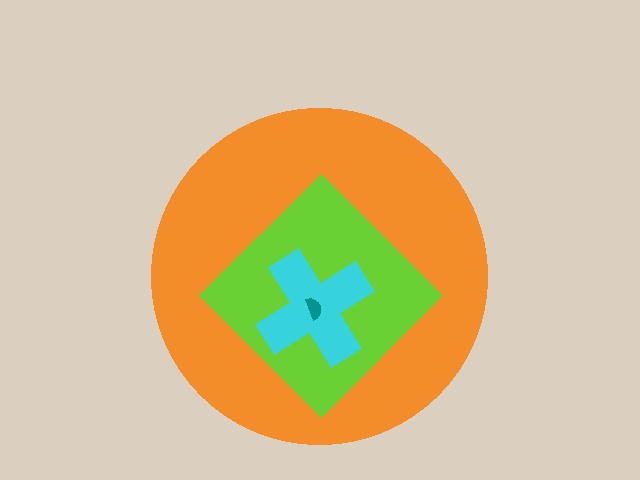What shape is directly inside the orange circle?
The lime diamond.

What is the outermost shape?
The orange circle.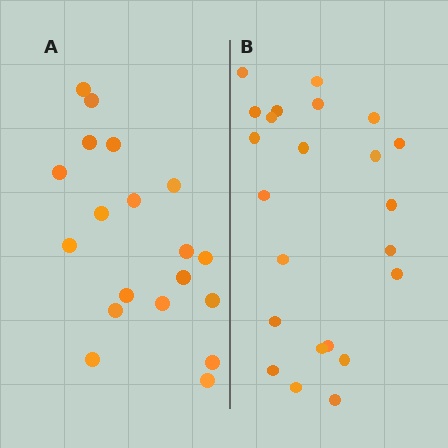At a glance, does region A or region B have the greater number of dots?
Region B (the right region) has more dots.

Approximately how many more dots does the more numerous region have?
Region B has about 4 more dots than region A.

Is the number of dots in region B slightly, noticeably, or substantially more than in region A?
Region B has only slightly more — the two regions are fairly close. The ratio is roughly 1.2 to 1.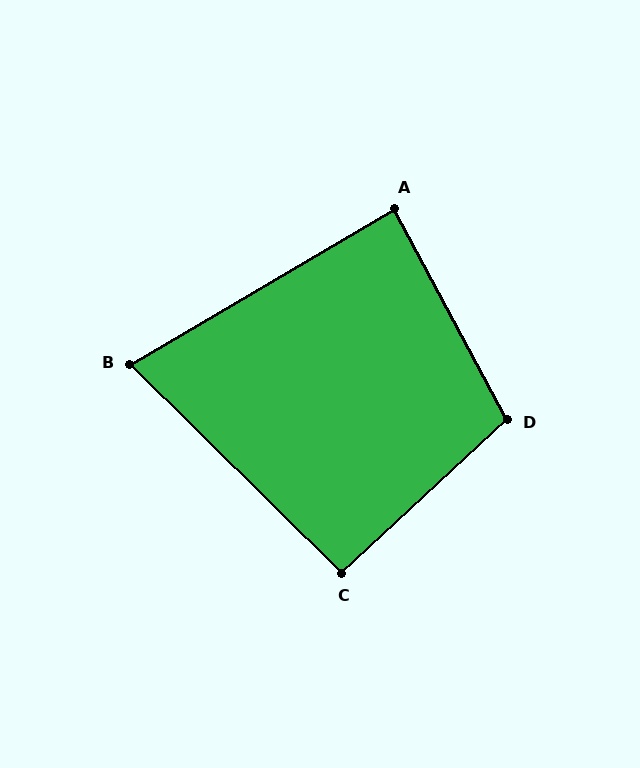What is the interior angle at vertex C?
Approximately 92 degrees (approximately right).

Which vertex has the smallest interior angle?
B, at approximately 75 degrees.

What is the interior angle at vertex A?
Approximately 88 degrees (approximately right).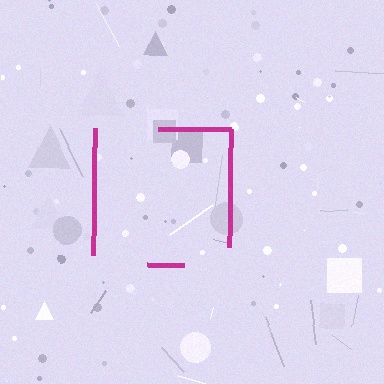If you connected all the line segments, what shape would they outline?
They would outline a square.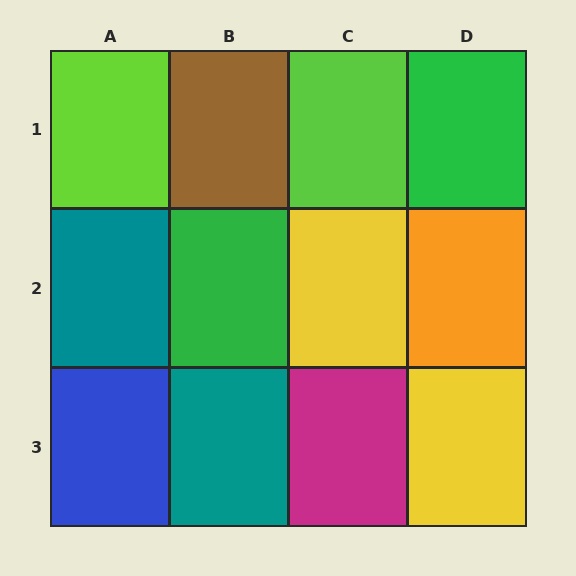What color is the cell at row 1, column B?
Brown.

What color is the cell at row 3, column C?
Magenta.